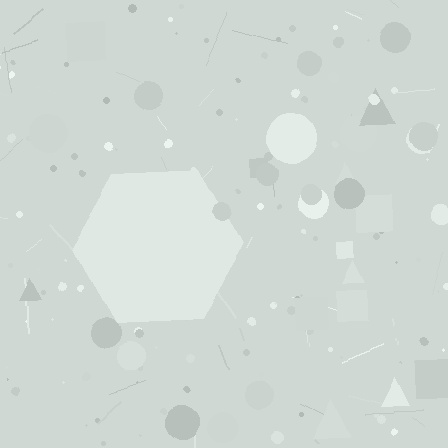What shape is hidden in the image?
A hexagon is hidden in the image.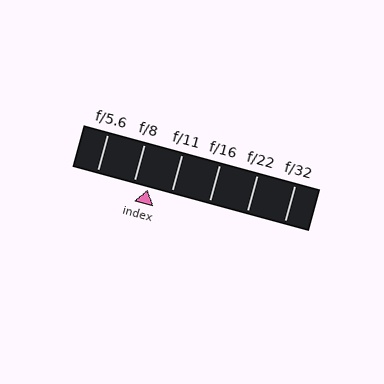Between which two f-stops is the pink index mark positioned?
The index mark is between f/8 and f/11.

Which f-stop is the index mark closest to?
The index mark is closest to f/8.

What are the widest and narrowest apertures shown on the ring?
The widest aperture shown is f/5.6 and the narrowest is f/32.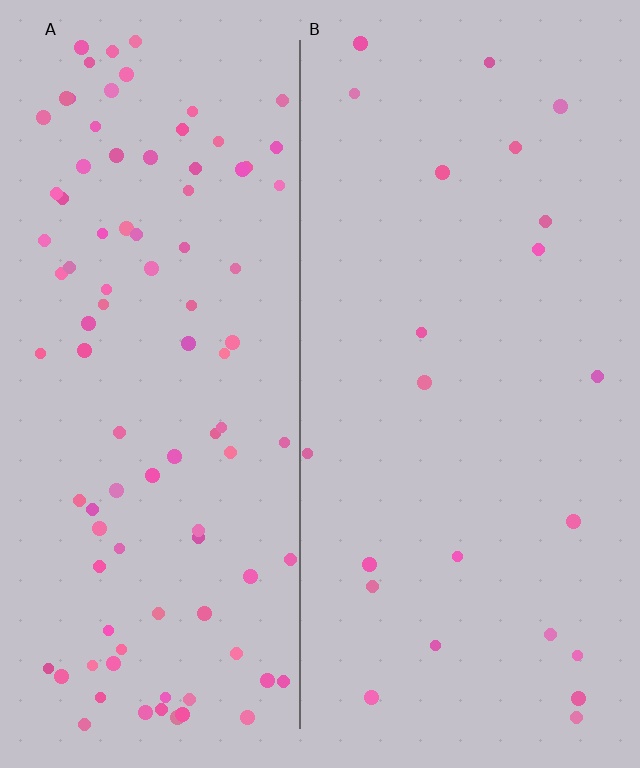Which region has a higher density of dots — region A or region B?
A (the left).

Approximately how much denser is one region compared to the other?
Approximately 4.2× — region A over region B.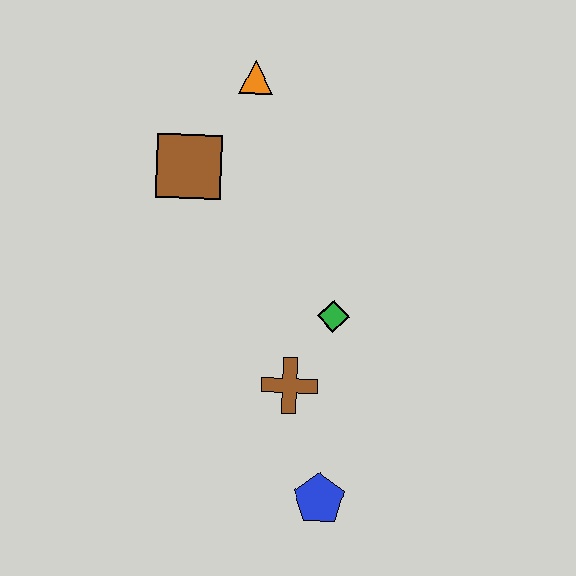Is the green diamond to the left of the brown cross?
No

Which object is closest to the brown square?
The orange triangle is closest to the brown square.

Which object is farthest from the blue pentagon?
The orange triangle is farthest from the blue pentagon.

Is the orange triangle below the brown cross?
No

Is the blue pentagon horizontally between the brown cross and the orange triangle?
No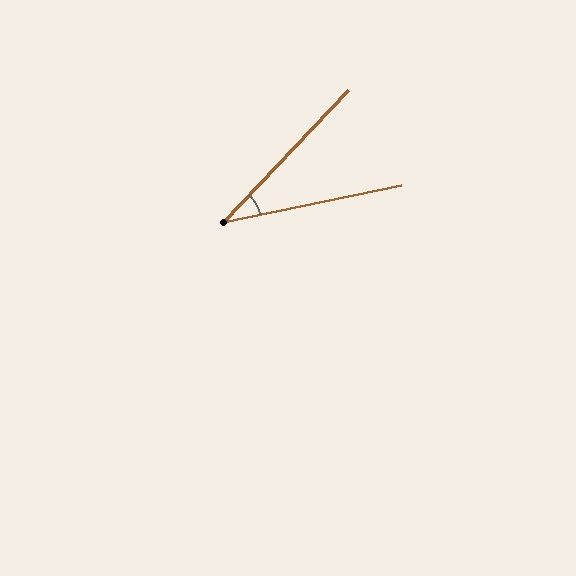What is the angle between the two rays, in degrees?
Approximately 35 degrees.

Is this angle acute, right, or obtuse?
It is acute.